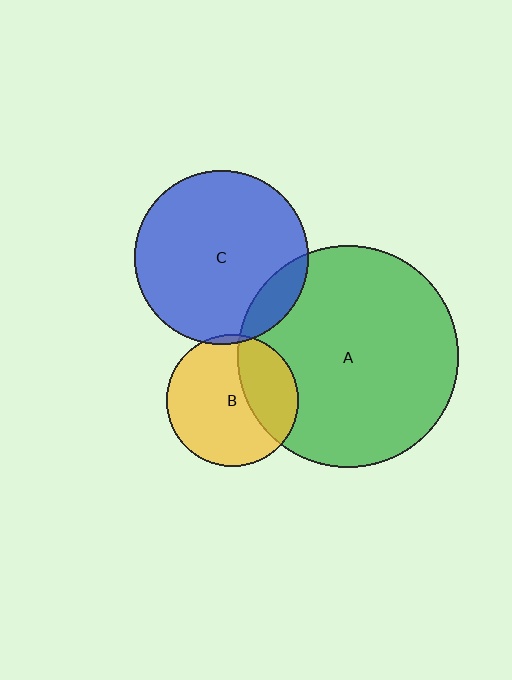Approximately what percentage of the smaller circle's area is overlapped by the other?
Approximately 5%.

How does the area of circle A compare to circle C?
Approximately 1.6 times.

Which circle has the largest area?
Circle A (green).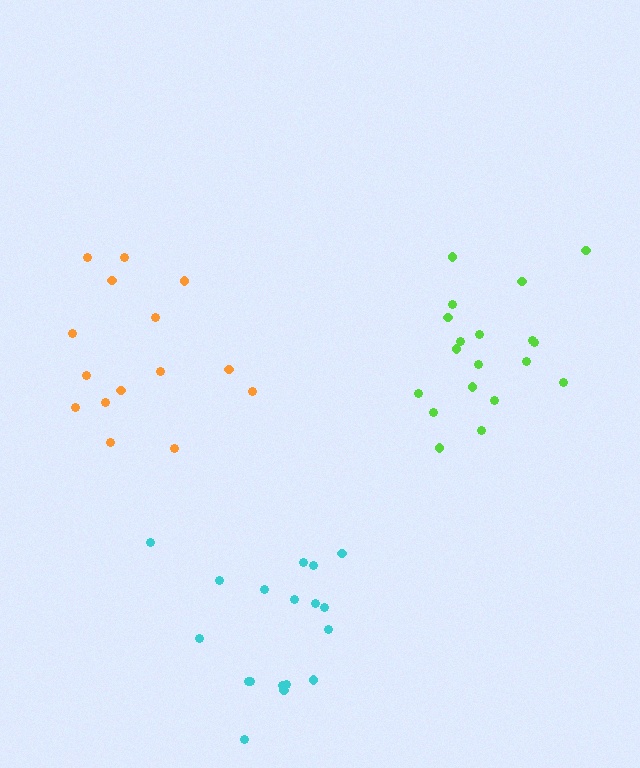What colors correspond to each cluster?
The clusters are colored: cyan, lime, orange.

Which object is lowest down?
The cyan cluster is bottommost.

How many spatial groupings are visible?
There are 3 spatial groupings.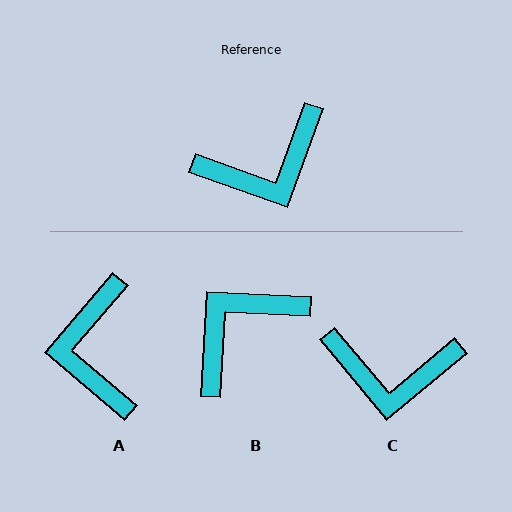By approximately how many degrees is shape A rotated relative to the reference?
Approximately 111 degrees clockwise.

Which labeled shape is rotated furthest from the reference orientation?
B, about 163 degrees away.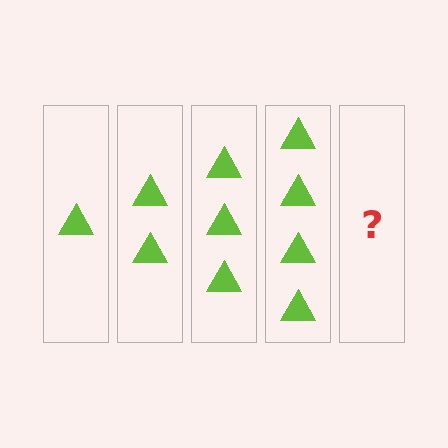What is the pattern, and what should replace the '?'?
The pattern is that each step adds one more triangle. The '?' should be 5 triangles.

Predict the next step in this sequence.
The next step is 5 triangles.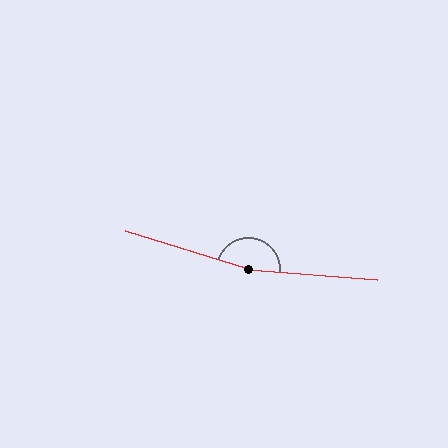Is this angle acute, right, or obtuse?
It is obtuse.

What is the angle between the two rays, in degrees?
Approximately 168 degrees.